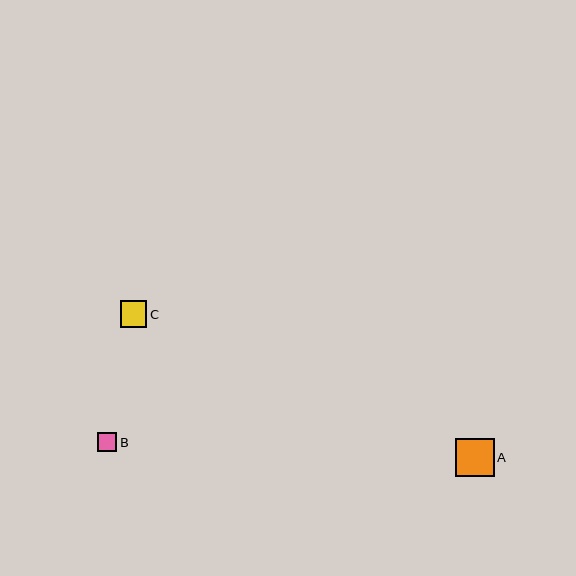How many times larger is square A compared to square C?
Square A is approximately 1.4 times the size of square C.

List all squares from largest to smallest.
From largest to smallest: A, C, B.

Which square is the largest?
Square A is the largest with a size of approximately 39 pixels.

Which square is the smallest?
Square B is the smallest with a size of approximately 19 pixels.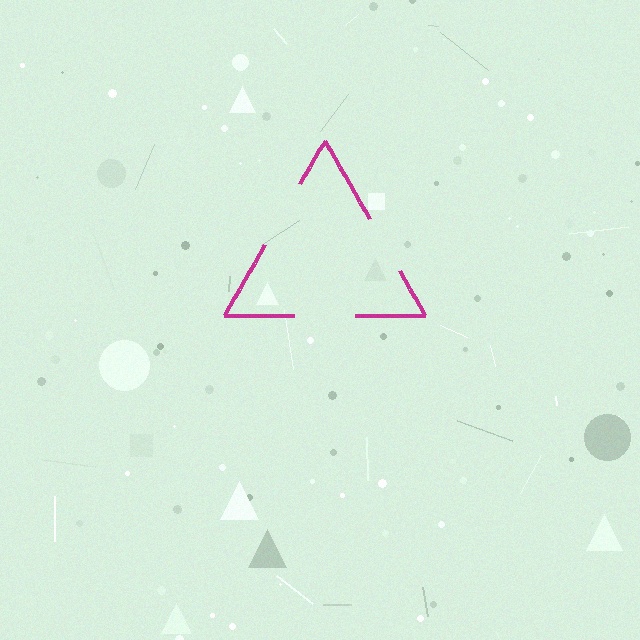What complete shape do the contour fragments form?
The contour fragments form a triangle.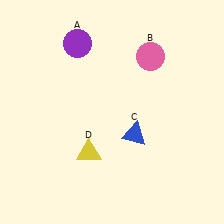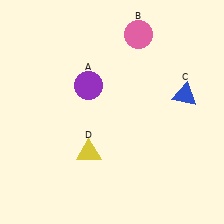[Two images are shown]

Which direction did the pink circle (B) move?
The pink circle (B) moved up.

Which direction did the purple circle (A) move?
The purple circle (A) moved down.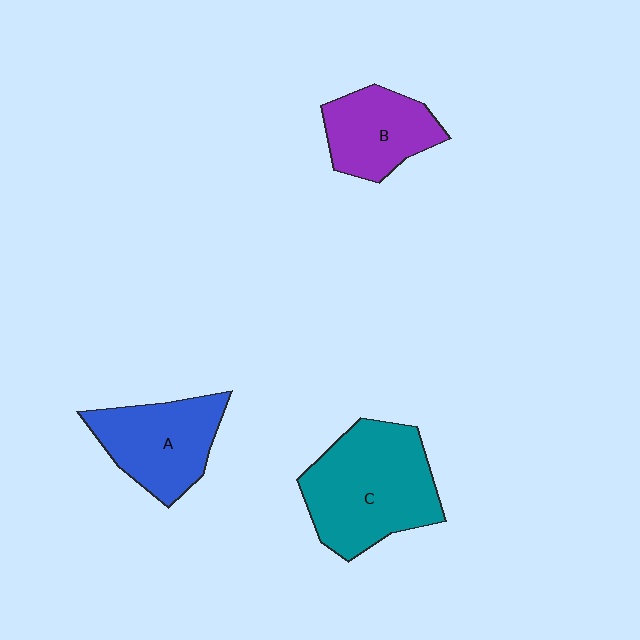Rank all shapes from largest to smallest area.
From largest to smallest: C (teal), A (blue), B (purple).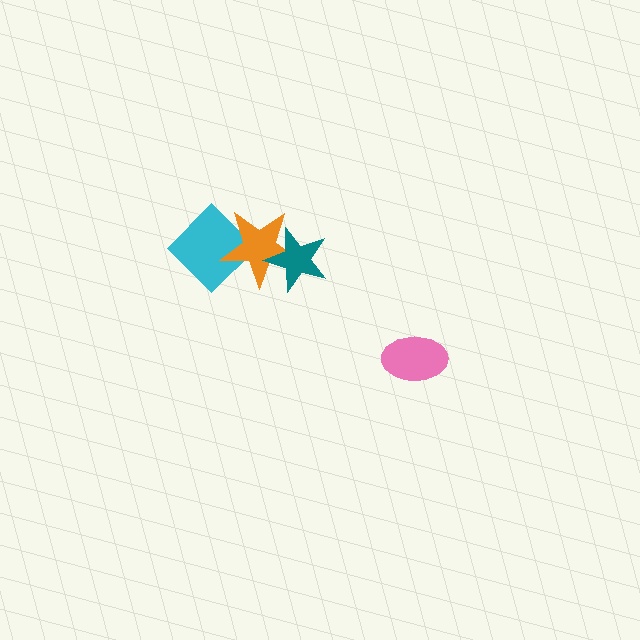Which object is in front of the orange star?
The teal star is in front of the orange star.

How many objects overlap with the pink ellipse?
0 objects overlap with the pink ellipse.